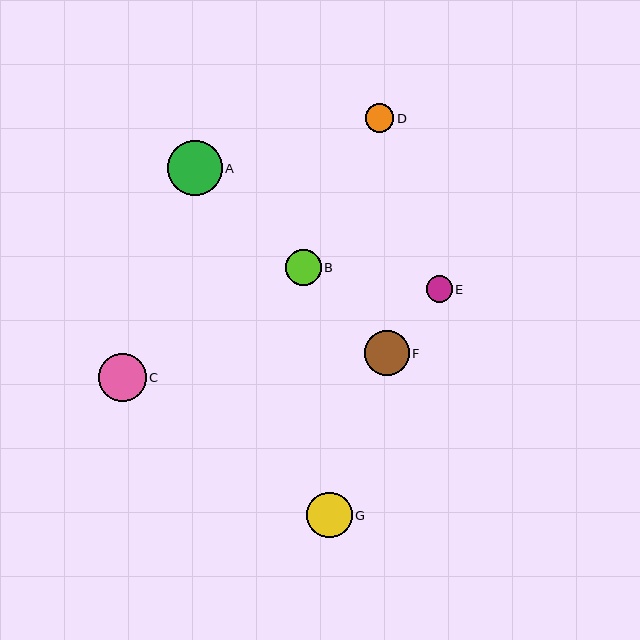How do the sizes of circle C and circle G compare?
Circle C and circle G are approximately the same size.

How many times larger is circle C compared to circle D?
Circle C is approximately 1.7 times the size of circle D.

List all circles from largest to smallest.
From largest to smallest: A, C, G, F, B, D, E.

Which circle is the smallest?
Circle E is the smallest with a size of approximately 26 pixels.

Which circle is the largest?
Circle A is the largest with a size of approximately 55 pixels.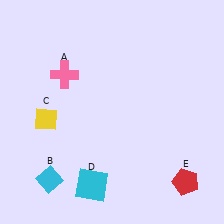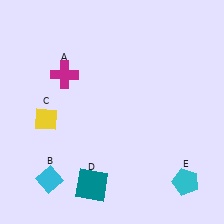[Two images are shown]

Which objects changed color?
A changed from pink to magenta. D changed from cyan to teal. E changed from red to cyan.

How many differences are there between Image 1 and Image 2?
There are 3 differences between the two images.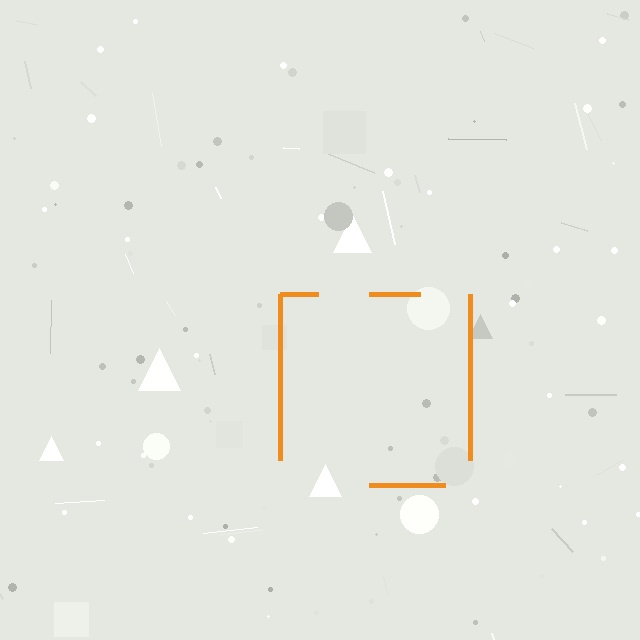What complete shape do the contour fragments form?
The contour fragments form a square.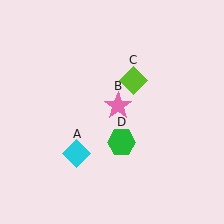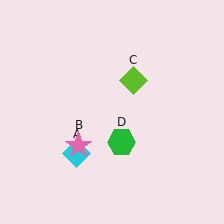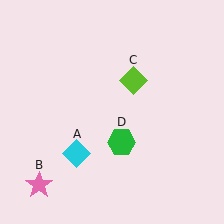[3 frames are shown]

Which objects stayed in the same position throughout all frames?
Cyan diamond (object A) and lime diamond (object C) and green hexagon (object D) remained stationary.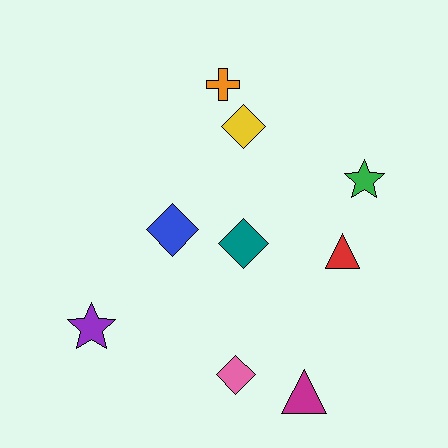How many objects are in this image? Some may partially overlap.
There are 9 objects.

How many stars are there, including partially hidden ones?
There are 2 stars.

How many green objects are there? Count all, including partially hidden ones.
There is 1 green object.